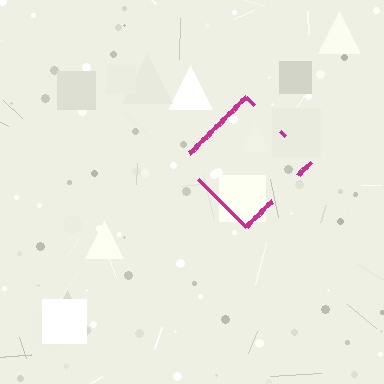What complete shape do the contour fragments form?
The contour fragments form a diamond.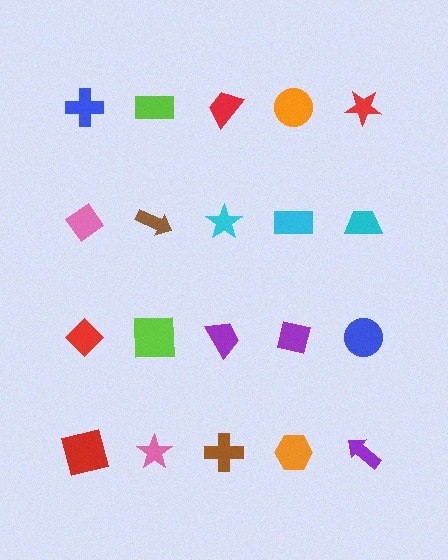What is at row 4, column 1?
A red square.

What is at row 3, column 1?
A red diamond.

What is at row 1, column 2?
A lime rectangle.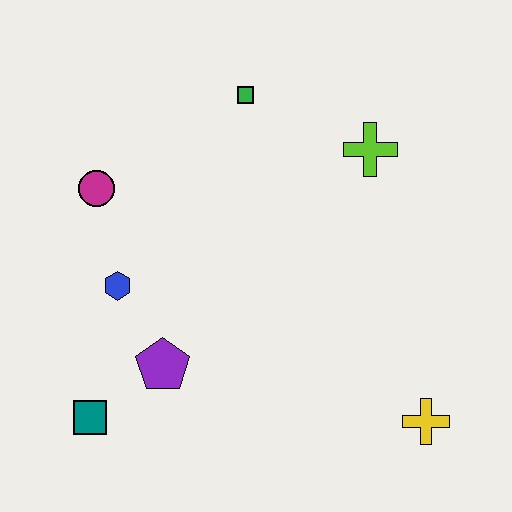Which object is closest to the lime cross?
The green square is closest to the lime cross.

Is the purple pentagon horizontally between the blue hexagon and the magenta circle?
No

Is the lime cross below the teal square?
No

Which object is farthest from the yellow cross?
The magenta circle is farthest from the yellow cross.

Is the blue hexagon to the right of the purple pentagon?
No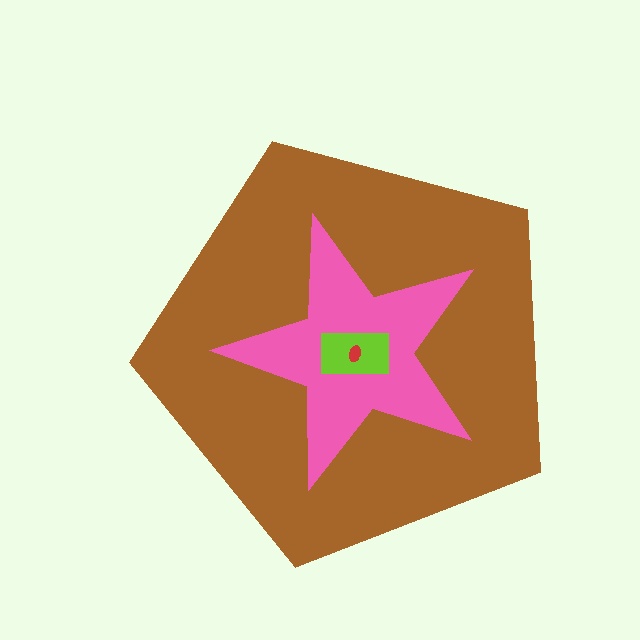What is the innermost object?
The red ellipse.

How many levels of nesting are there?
4.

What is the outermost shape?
The brown pentagon.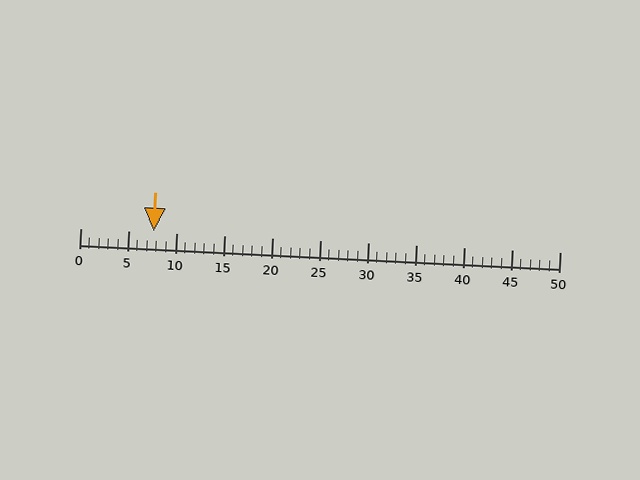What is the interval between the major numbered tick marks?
The major tick marks are spaced 5 units apart.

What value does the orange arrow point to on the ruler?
The orange arrow points to approximately 8.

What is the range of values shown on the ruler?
The ruler shows values from 0 to 50.